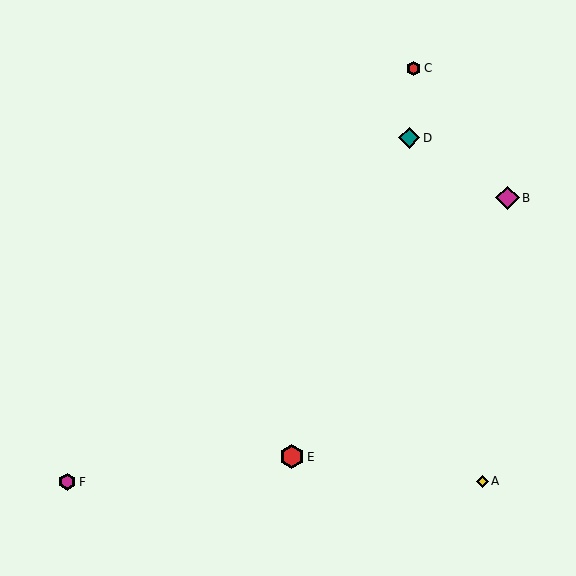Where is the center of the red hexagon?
The center of the red hexagon is at (414, 69).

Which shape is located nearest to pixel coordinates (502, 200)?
The magenta diamond (labeled B) at (507, 198) is nearest to that location.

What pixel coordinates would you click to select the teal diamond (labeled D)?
Click at (409, 138) to select the teal diamond D.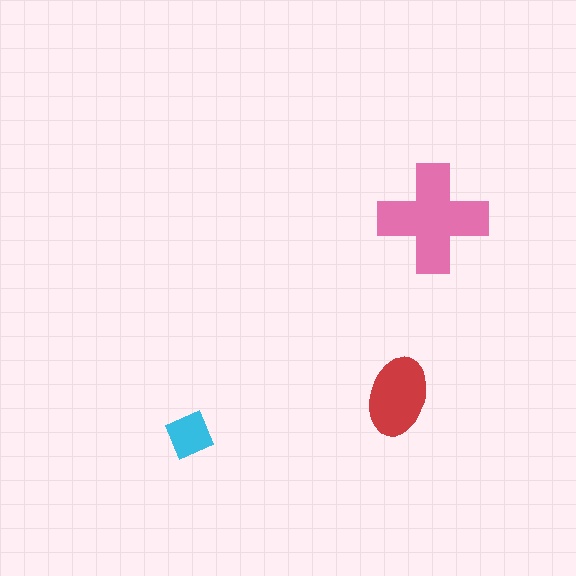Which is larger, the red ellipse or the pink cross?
The pink cross.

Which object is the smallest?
The cyan diamond.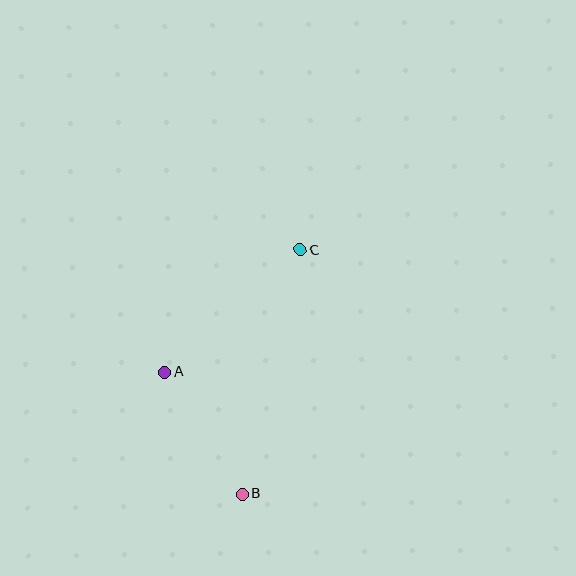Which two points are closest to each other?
Points A and B are closest to each other.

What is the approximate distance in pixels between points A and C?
The distance between A and C is approximately 182 pixels.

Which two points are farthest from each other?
Points B and C are farthest from each other.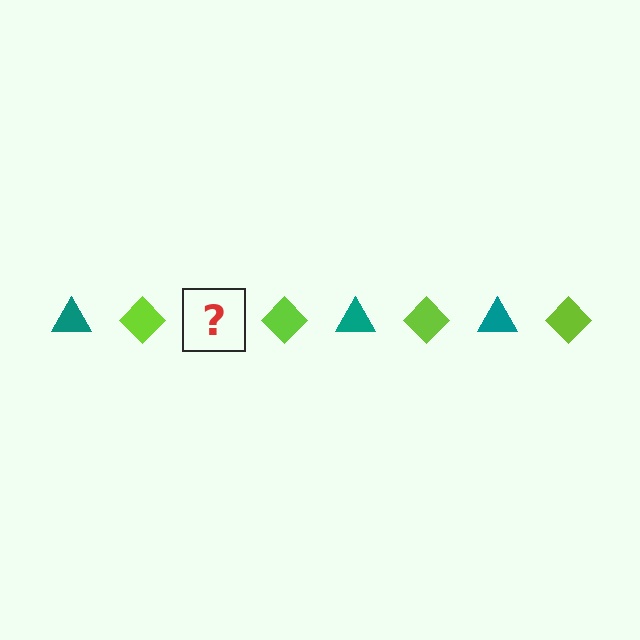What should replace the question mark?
The question mark should be replaced with a teal triangle.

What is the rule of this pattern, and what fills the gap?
The rule is that the pattern alternates between teal triangle and lime diamond. The gap should be filled with a teal triangle.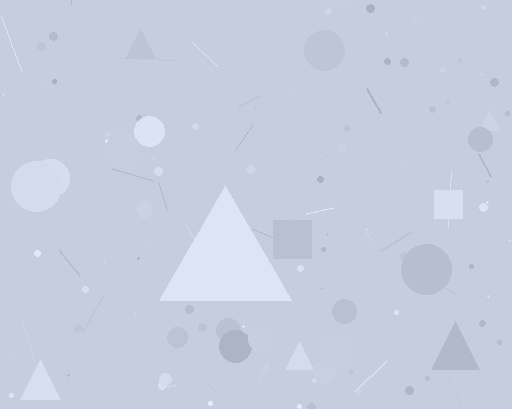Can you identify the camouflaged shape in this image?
The camouflaged shape is a triangle.